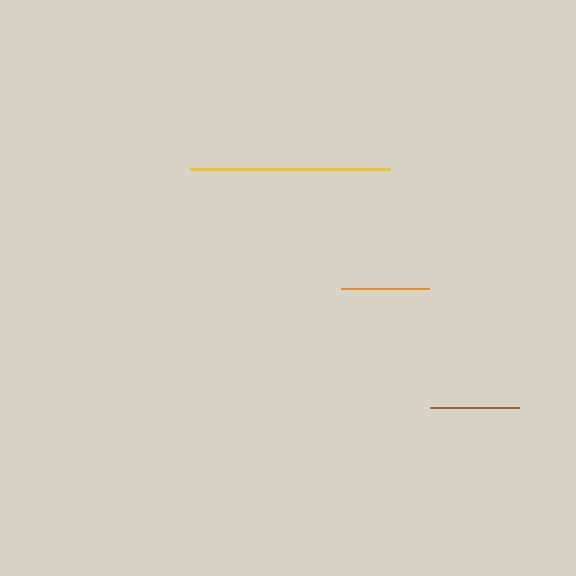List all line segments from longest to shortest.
From longest to shortest: yellow, orange, brown.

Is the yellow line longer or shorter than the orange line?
The yellow line is longer than the orange line.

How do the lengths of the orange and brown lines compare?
The orange and brown lines are approximately the same length.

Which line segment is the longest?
The yellow line is the longest at approximately 201 pixels.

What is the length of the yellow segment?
The yellow segment is approximately 201 pixels long.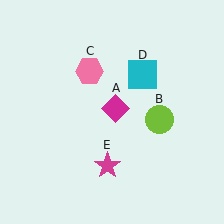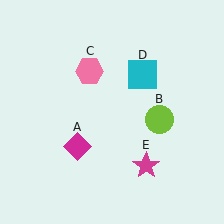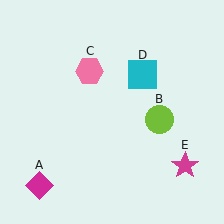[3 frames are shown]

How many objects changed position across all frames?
2 objects changed position: magenta diamond (object A), magenta star (object E).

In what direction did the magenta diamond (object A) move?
The magenta diamond (object A) moved down and to the left.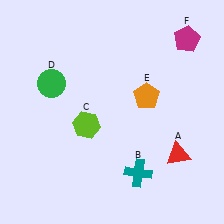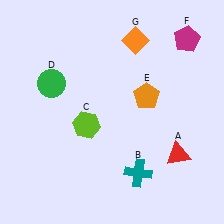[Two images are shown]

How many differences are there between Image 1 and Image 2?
There is 1 difference between the two images.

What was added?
An orange diamond (G) was added in Image 2.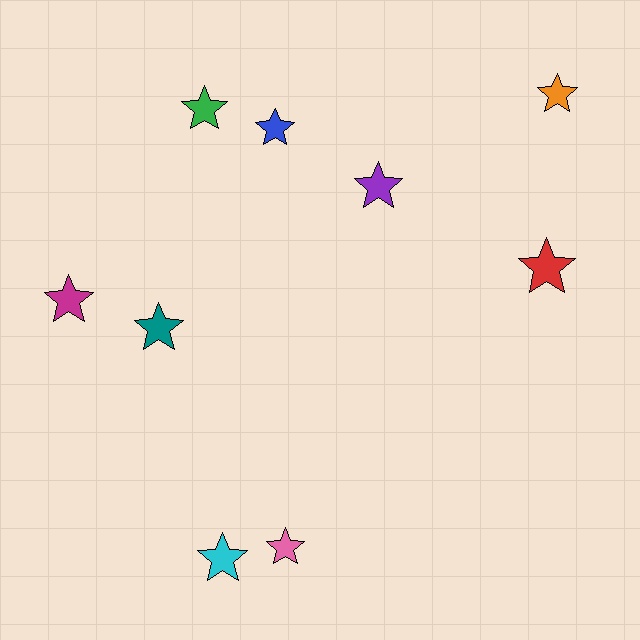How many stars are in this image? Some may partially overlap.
There are 9 stars.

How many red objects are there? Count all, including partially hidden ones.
There is 1 red object.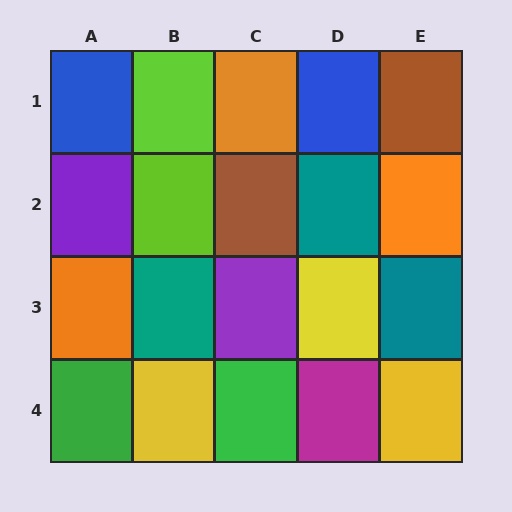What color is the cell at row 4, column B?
Yellow.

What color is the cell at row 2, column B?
Lime.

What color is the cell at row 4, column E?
Yellow.